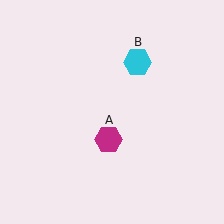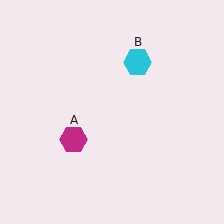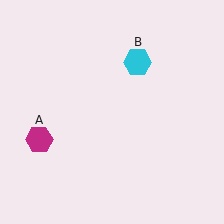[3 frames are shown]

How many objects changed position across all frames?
1 object changed position: magenta hexagon (object A).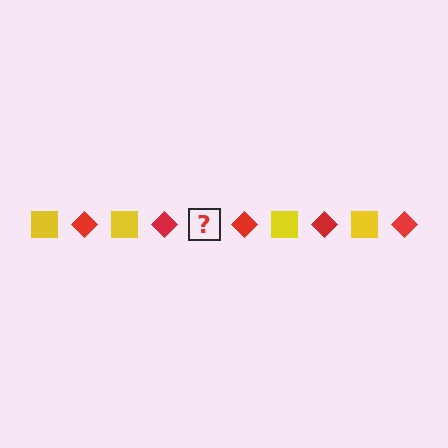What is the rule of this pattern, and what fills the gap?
The rule is that the pattern alternates between yellow square and red diamond. The gap should be filled with a yellow square.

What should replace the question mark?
The question mark should be replaced with a yellow square.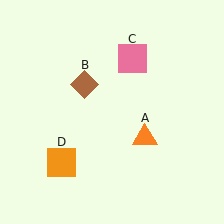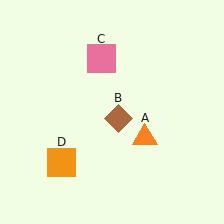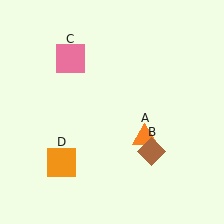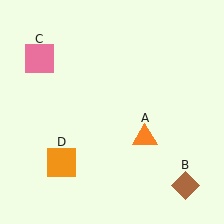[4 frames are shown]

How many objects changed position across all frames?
2 objects changed position: brown diamond (object B), pink square (object C).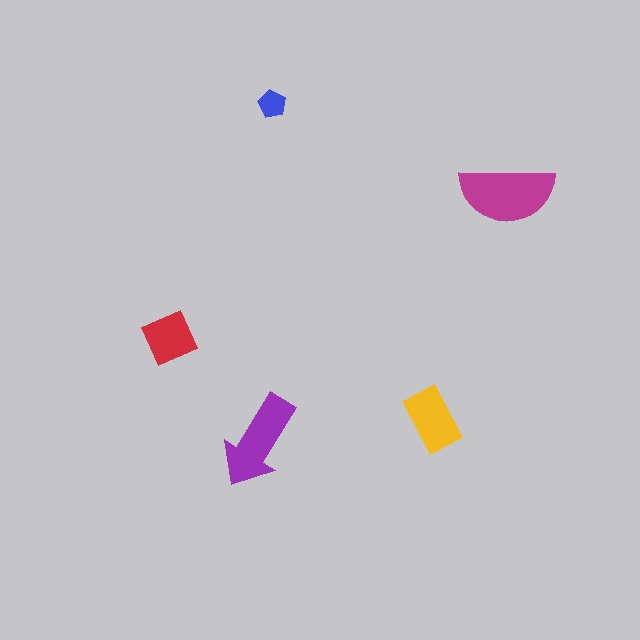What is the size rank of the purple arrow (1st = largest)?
2nd.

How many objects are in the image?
There are 5 objects in the image.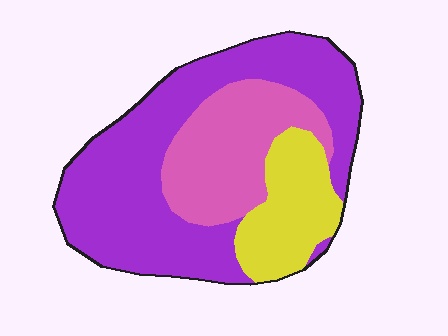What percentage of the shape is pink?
Pink covers roughly 25% of the shape.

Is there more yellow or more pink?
Pink.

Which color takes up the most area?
Purple, at roughly 55%.